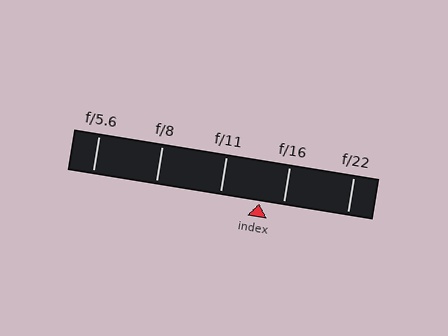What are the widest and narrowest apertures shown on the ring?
The widest aperture shown is f/5.6 and the narrowest is f/22.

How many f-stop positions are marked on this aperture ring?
There are 5 f-stop positions marked.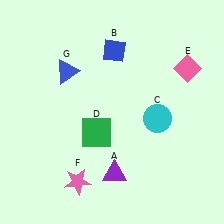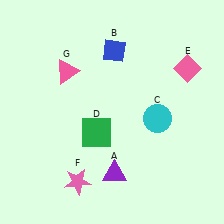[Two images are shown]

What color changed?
The triangle (G) changed from blue in Image 1 to pink in Image 2.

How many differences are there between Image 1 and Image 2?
There is 1 difference between the two images.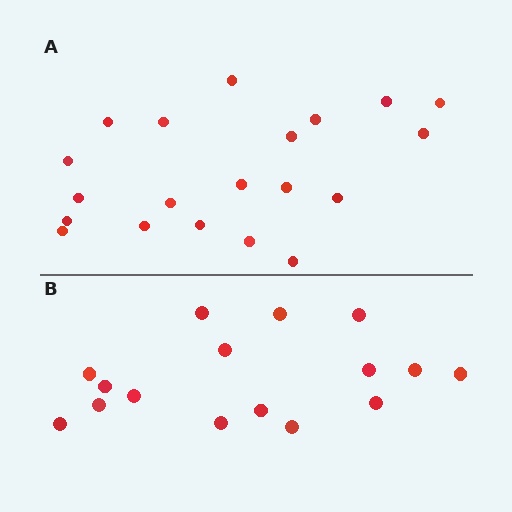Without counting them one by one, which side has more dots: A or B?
Region A (the top region) has more dots.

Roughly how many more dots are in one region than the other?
Region A has about 4 more dots than region B.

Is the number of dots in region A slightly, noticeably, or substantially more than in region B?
Region A has noticeably more, but not dramatically so. The ratio is roughly 1.2 to 1.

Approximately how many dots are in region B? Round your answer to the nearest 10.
About 20 dots. (The exact count is 16, which rounds to 20.)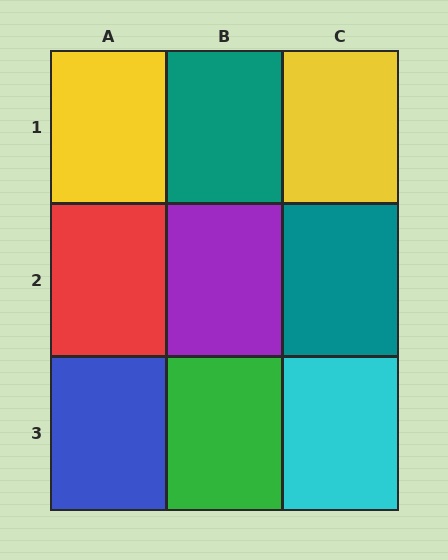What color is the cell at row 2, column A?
Red.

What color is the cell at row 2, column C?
Teal.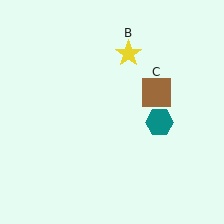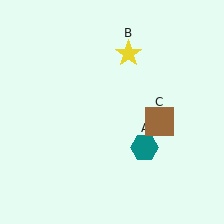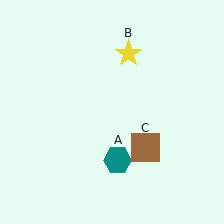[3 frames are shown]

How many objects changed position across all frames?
2 objects changed position: teal hexagon (object A), brown square (object C).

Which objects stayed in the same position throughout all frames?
Yellow star (object B) remained stationary.